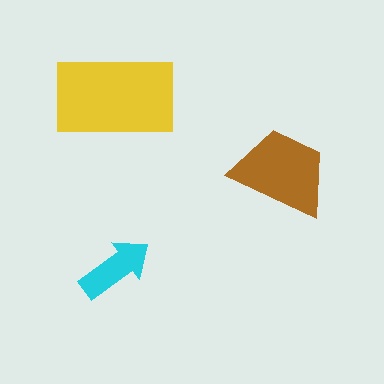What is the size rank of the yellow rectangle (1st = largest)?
1st.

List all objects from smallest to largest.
The cyan arrow, the brown trapezoid, the yellow rectangle.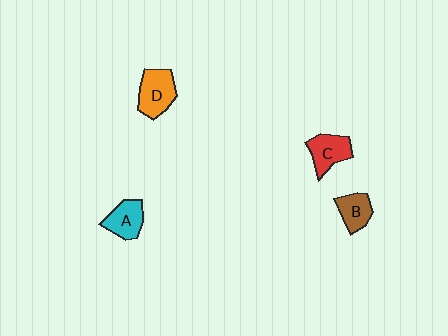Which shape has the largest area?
Shape D (orange).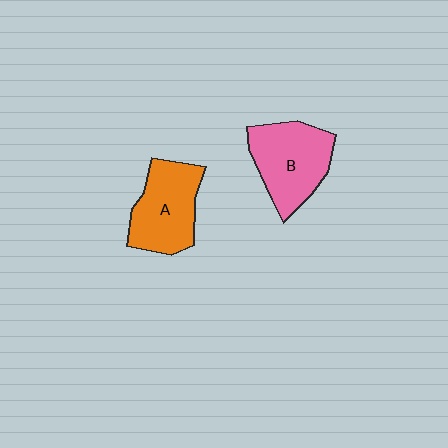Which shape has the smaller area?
Shape A (orange).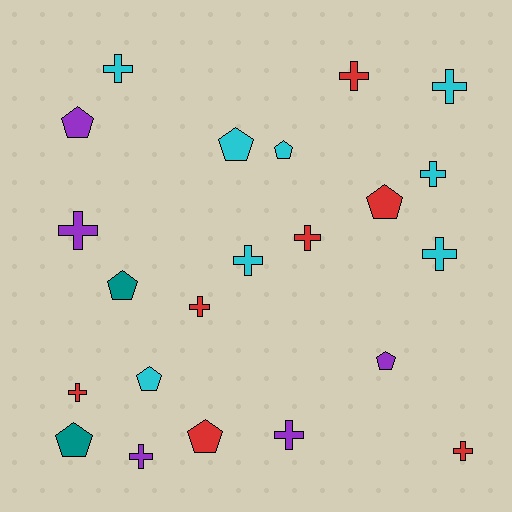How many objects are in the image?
There are 22 objects.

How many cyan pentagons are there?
There are 3 cyan pentagons.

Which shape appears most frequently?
Cross, with 13 objects.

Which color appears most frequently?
Cyan, with 8 objects.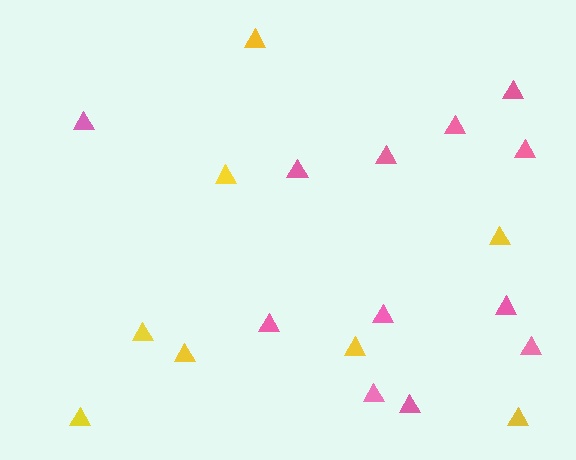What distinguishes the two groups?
There are 2 groups: one group of pink triangles (12) and one group of yellow triangles (8).